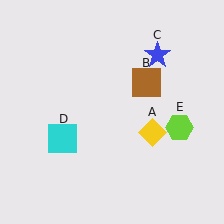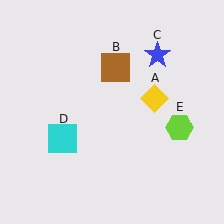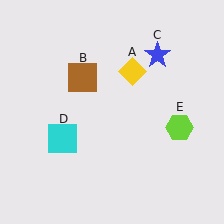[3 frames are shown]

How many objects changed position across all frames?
2 objects changed position: yellow diamond (object A), brown square (object B).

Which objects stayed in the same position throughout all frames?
Blue star (object C) and cyan square (object D) and lime hexagon (object E) remained stationary.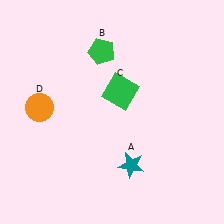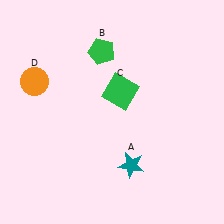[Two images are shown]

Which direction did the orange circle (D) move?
The orange circle (D) moved up.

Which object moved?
The orange circle (D) moved up.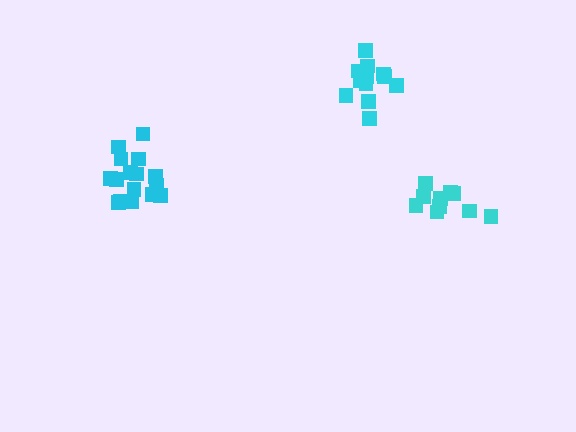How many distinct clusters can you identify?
There are 3 distinct clusters.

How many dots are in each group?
Group 1: 16 dots, Group 2: 14 dots, Group 3: 10 dots (40 total).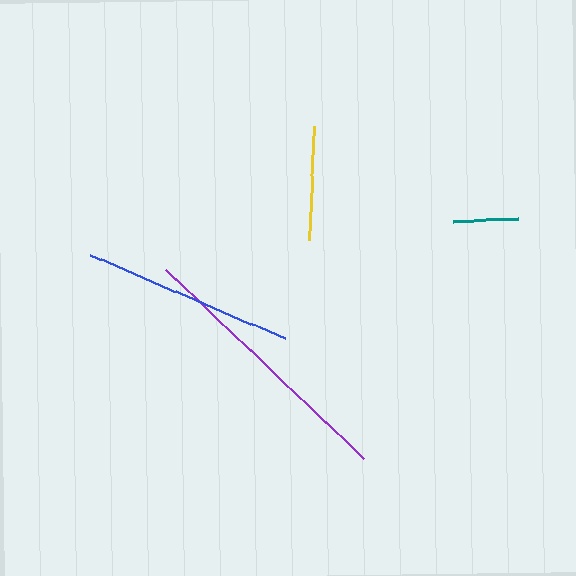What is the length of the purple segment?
The purple segment is approximately 275 pixels long.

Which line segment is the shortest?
The teal line is the shortest at approximately 65 pixels.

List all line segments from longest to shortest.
From longest to shortest: purple, blue, yellow, teal.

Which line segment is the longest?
The purple line is the longest at approximately 275 pixels.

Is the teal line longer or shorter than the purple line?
The purple line is longer than the teal line.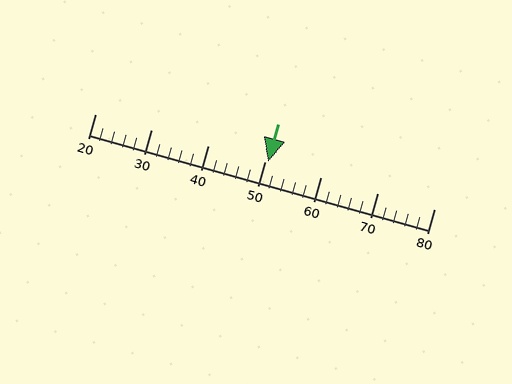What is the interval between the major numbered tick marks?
The major tick marks are spaced 10 units apart.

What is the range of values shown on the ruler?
The ruler shows values from 20 to 80.